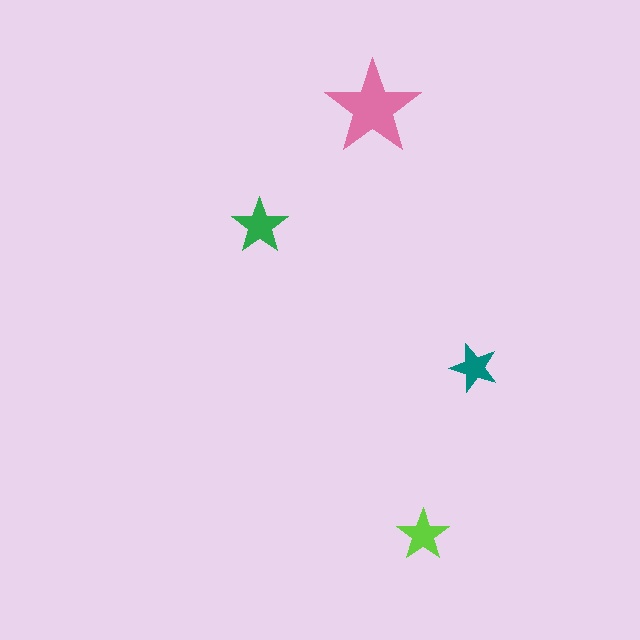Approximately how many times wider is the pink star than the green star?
About 1.5 times wider.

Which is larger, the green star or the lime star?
The green one.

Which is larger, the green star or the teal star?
The green one.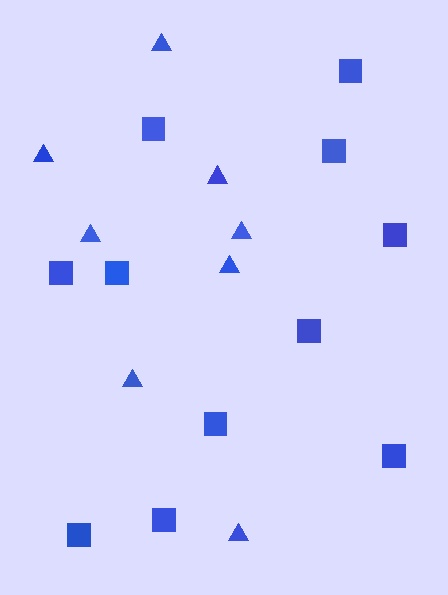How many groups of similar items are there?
There are 2 groups: one group of squares (11) and one group of triangles (8).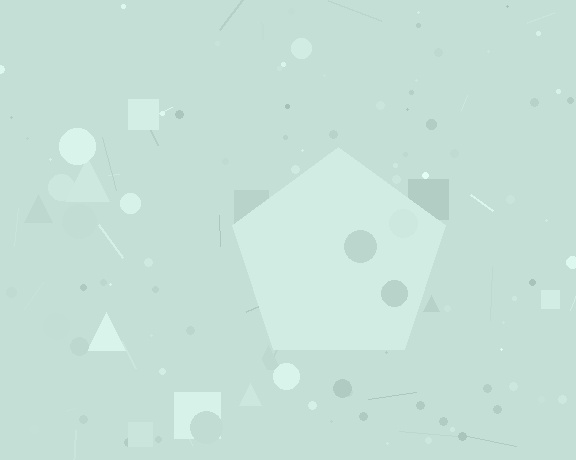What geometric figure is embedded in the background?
A pentagon is embedded in the background.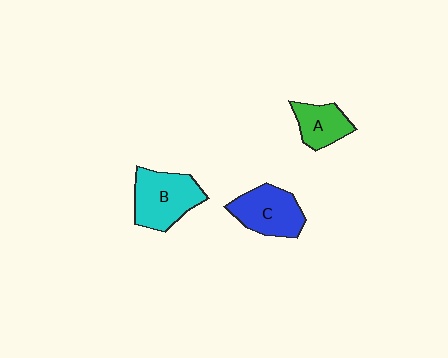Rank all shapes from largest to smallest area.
From largest to smallest: B (cyan), C (blue), A (green).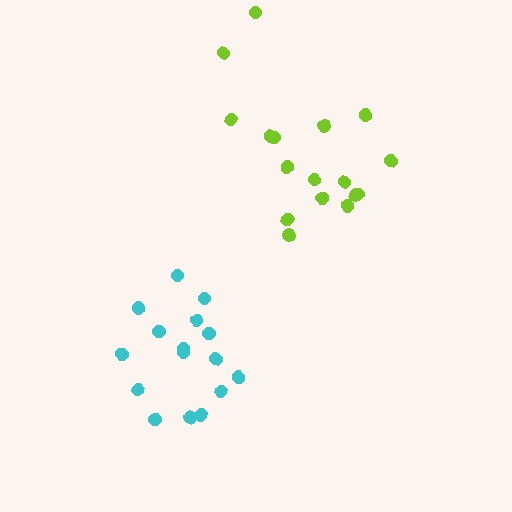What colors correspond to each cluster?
The clusters are colored: cyan, lime.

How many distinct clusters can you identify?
There are 2 distinct clusters.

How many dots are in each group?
Group 1: 16 dots, Group 2: 17 dots (33 total).